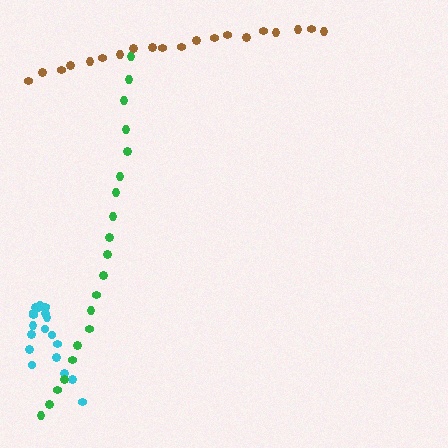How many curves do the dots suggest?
There are 3 distinct paths.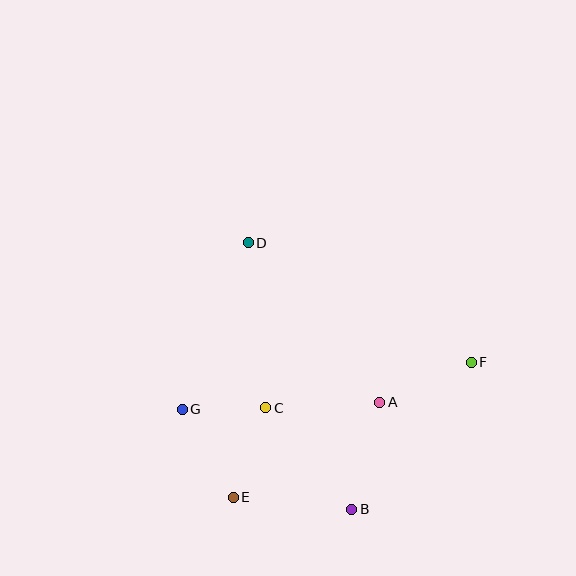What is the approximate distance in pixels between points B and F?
The distance between B and F is approximately 189 pixels.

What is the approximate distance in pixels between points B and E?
The distance between B and E is approximately 119 pixels.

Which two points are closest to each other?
Points C and G are closest to each other.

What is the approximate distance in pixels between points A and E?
The distance between A and E is approximately 175 pixels.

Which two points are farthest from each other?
Points F and G are farthest from each other.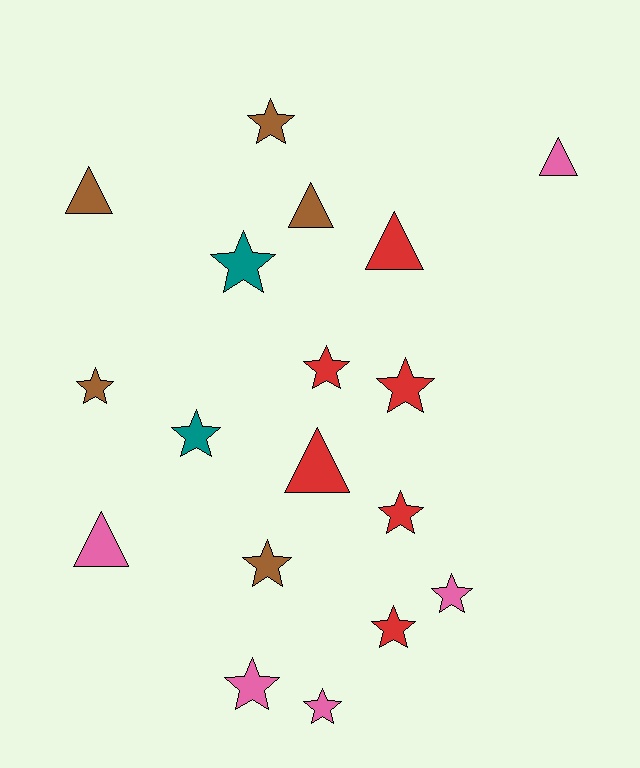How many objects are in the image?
There are 18 objects.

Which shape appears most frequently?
Star, with 12 objects.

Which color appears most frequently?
Red, with 6 objects.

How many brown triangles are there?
There are 2 brown triangles.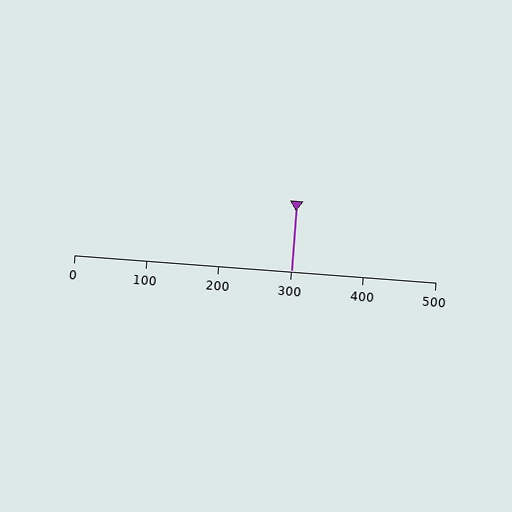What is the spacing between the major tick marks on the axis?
The major ticks are spaced 100 apart.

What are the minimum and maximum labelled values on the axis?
The axis runs from 0 to 500.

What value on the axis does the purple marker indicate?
The marker indicates approximately 300.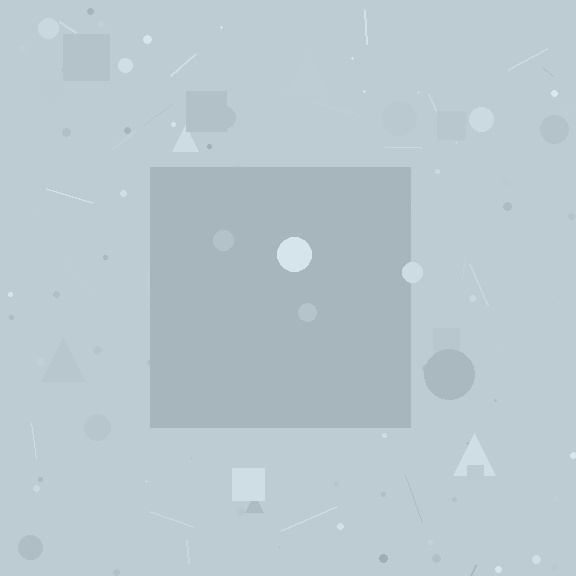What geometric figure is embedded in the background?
A square is embedded in the background.